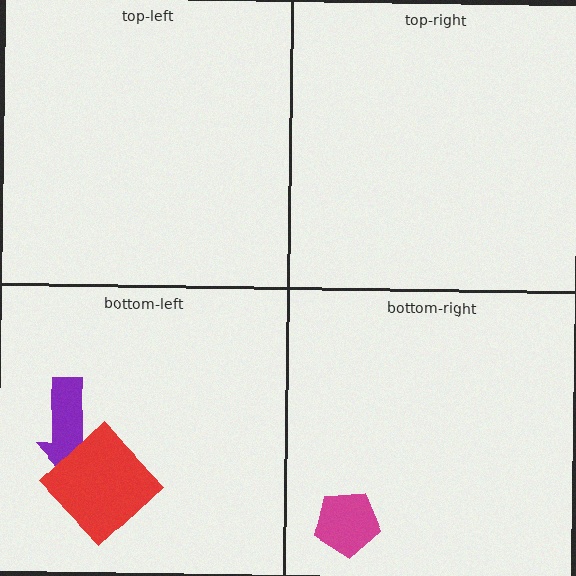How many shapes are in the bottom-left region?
2.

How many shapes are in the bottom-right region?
1.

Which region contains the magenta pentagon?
The bottom-right region.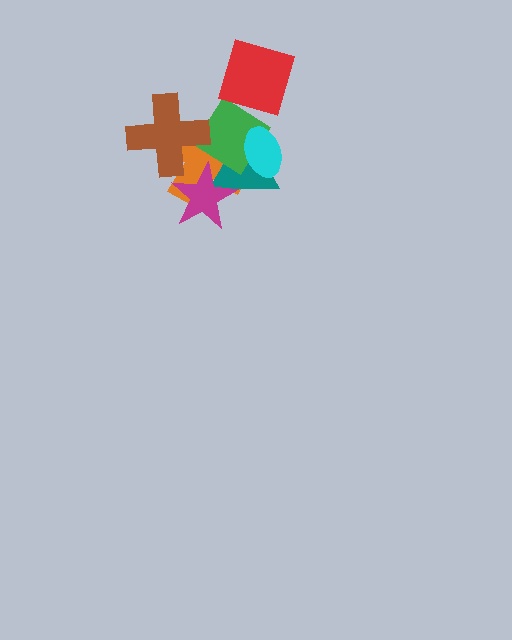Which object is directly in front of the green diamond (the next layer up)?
The cyan ellipse is directly in front of the green diamond.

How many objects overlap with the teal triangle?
4 objects overlap with the teal triangle.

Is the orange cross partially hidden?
Yes, it is partially covered by another shape.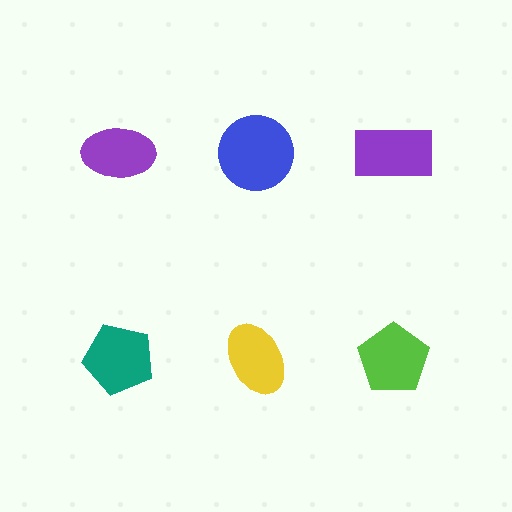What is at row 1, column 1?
A purple ellipse.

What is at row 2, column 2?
A yellow ellipse.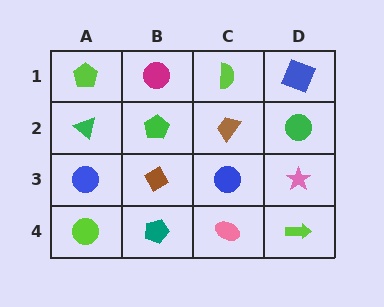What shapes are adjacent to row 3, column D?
A green circle (row 2, column D), a lime arrow (row 4, column D), a blue circle (row 3, column C).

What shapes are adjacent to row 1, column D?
A green circle (row 2, column D), a lime semicircle (row 1, column C).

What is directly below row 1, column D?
A green circle.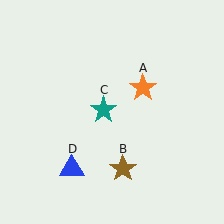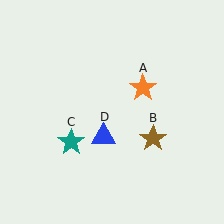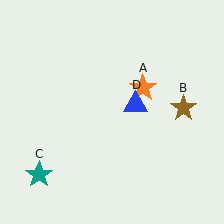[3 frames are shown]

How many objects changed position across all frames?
3 objects changed position: brown star (object B), teal star (object C), blue triangle (object D).